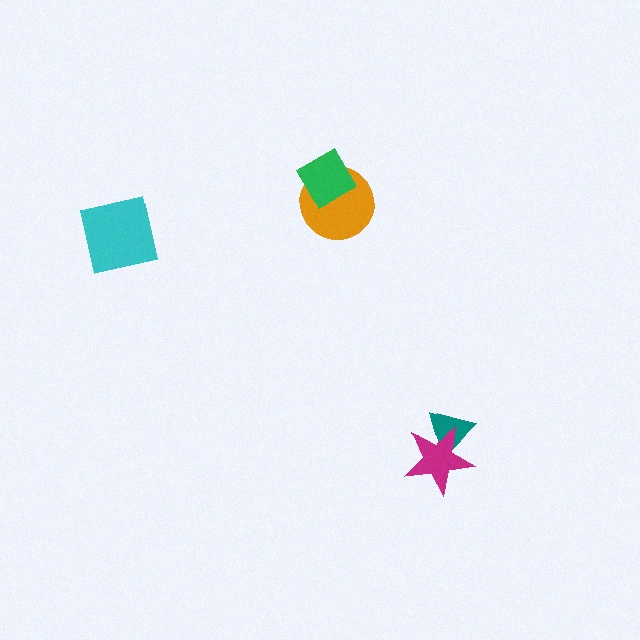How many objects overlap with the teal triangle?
1 object overlaps with the teal triangle.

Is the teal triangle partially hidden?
Yes, it is partially covered by another shape.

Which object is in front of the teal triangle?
The magenta star is in front of the teal triangle.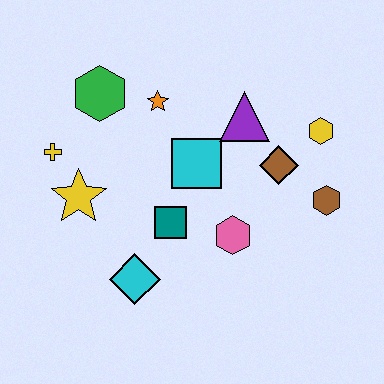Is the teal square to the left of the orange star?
No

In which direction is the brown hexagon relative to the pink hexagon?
The brown hexagon is to the right of the pink hexagon.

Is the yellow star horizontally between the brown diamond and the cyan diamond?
No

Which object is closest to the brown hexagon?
The brown diamond is closest to the brown hexagon.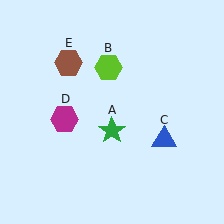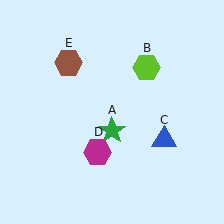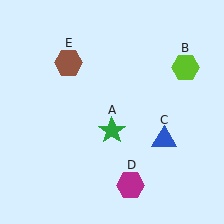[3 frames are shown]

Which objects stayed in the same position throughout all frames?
Green star (object A) and blue triangle (object C) and brown hexagon (object E) remained stationary.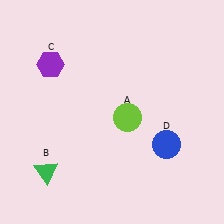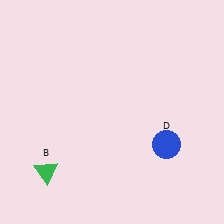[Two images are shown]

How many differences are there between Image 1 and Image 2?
There are 2 differences between the two images.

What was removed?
The purple hexagon (C), the lime circle (A) were removed in Image 2.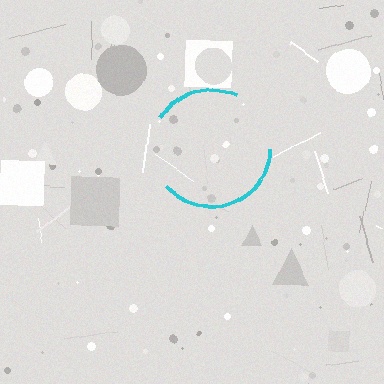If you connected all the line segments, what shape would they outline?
They would outline a circle.